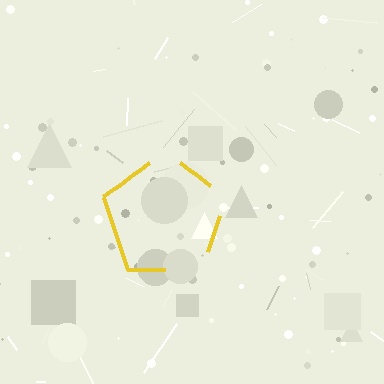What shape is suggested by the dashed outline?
The dashed outline suggests a pentagon.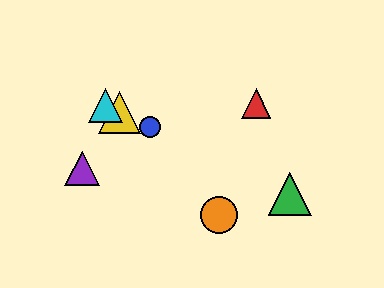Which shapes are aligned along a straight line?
The blue circle, the green triangle, the yellow triangle, the cyan triangle are aligned along a straight line.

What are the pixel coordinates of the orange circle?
The orange circle is at (219, 215).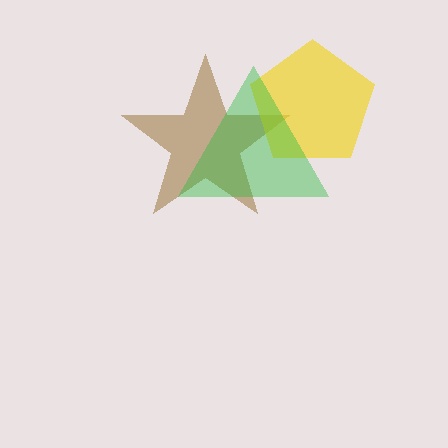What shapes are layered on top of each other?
The layered shapes are: a brown star, a yellow pentagon, a green triangle.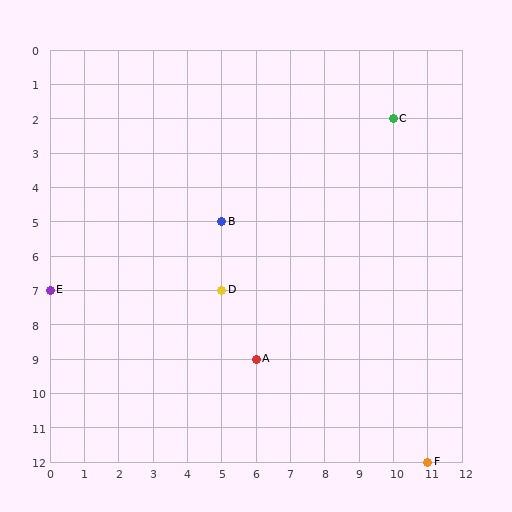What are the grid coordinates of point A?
Point A is at grid coordinates (6, 9).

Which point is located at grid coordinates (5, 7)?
Point D is at (5, 7).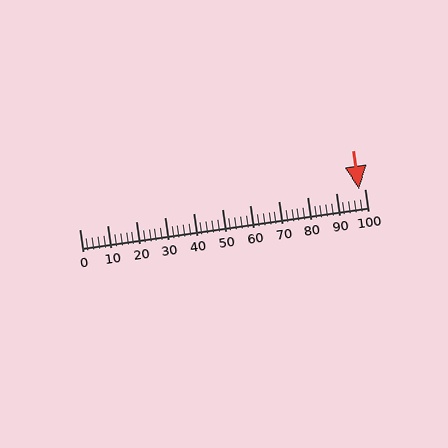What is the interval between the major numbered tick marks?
The major tick marks are spaced 10 units apart.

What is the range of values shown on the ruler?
The ruler shows values from 0 to 100.